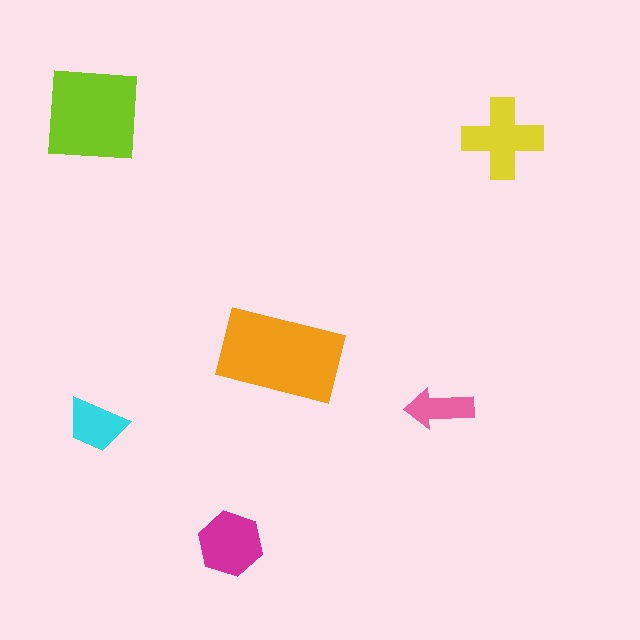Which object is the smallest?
The pink arrow.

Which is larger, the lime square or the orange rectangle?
The orange rectangle.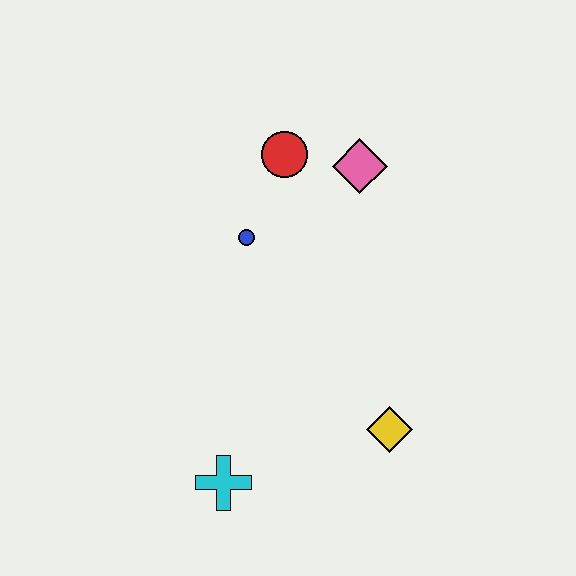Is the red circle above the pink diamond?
Yes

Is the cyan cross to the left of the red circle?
Yes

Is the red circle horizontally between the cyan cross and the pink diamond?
Yes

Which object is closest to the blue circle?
The red circle is closest to the blue circle.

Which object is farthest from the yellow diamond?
The red circle is farthest from the yellow diamond.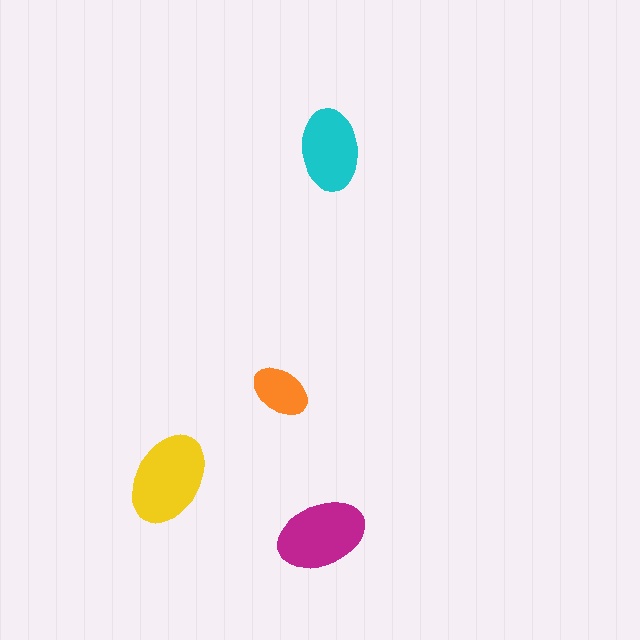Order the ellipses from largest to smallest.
the yellow one, the magenta one, the cyan one, the orange one.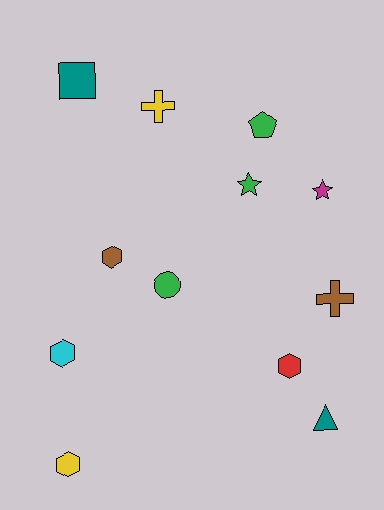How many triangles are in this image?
There is 1 triangle.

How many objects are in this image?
There are 12 objects.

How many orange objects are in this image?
There are no orange objects.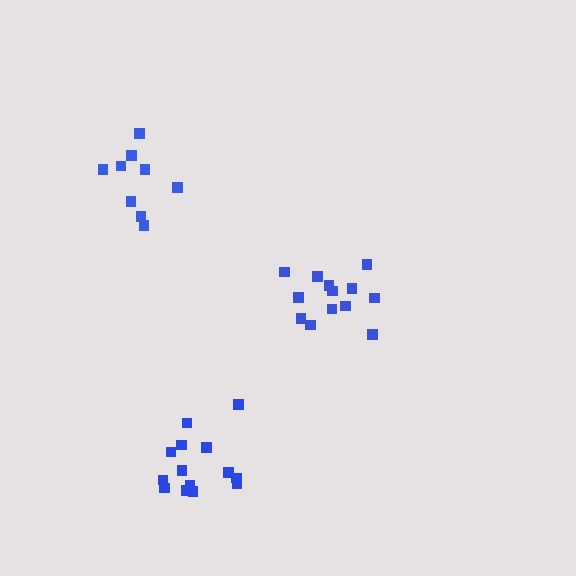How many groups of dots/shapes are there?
There are 3 groups.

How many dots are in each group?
Group 1: 14 dots, Group 2: 9 dots, Group 3: 13 dots (36 total).